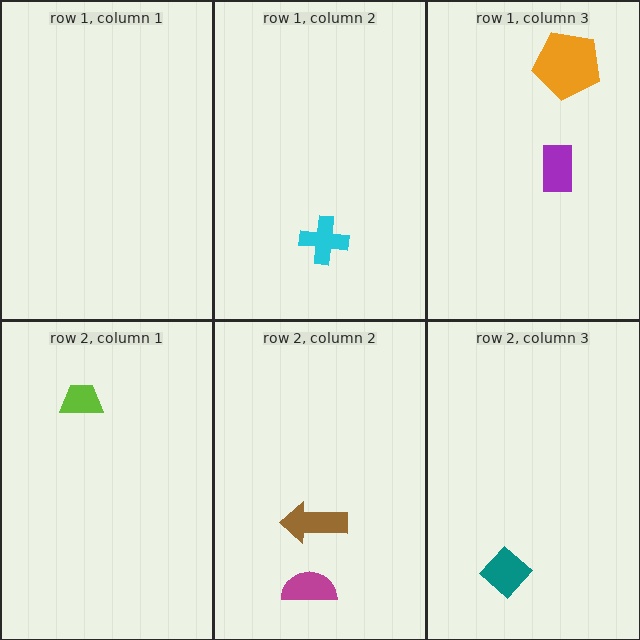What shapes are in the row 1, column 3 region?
The purple rectangle, the orange pentagon.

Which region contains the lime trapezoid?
The row 2, column 1 region.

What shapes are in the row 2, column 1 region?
The lime trapezoid.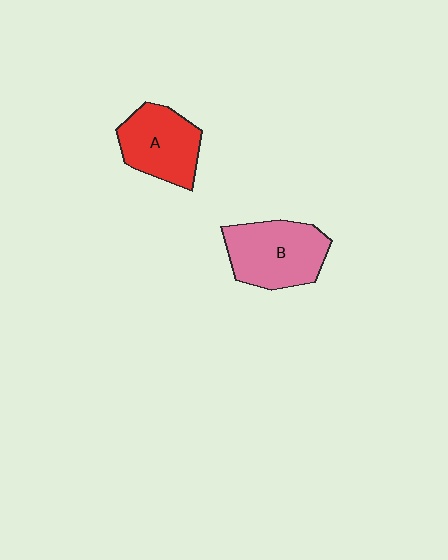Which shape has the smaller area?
Shape A (red).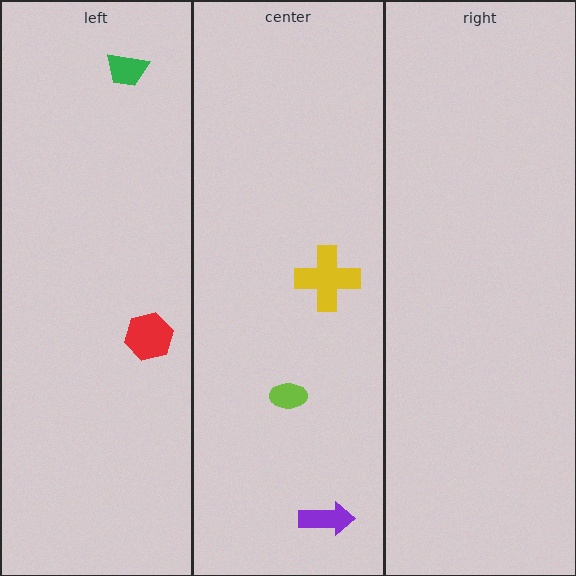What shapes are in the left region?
The green trapezoid, the red hexagon.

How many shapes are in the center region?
3.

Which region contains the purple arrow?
The center region.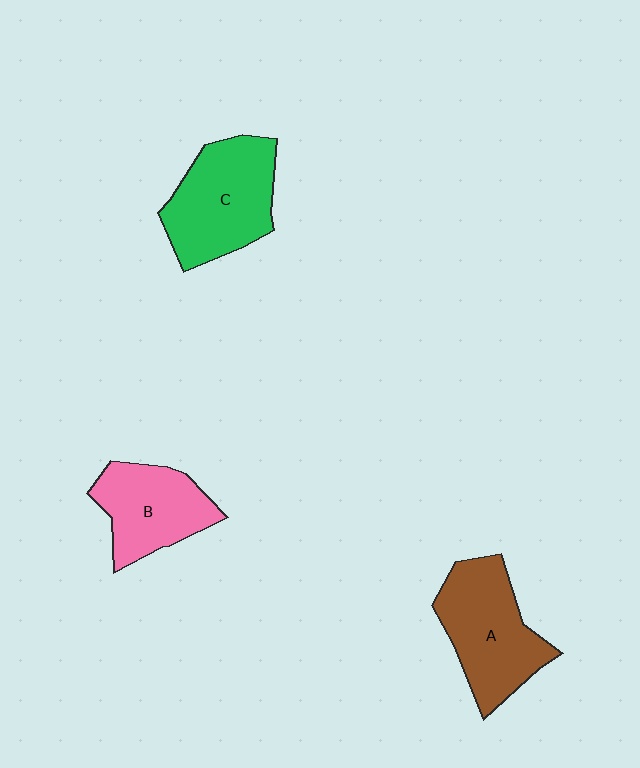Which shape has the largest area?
Shape C (green).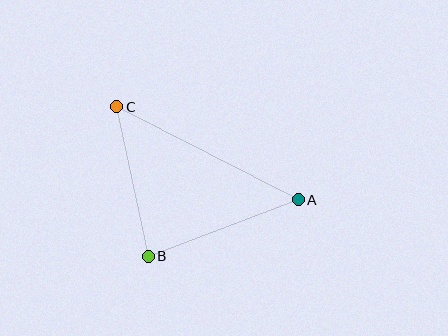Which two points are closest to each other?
Points B and C are closest to each other.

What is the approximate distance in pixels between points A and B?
The distance between A and B is approximately 160 pixels.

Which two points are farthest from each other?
Points A and C are farthest from each other.